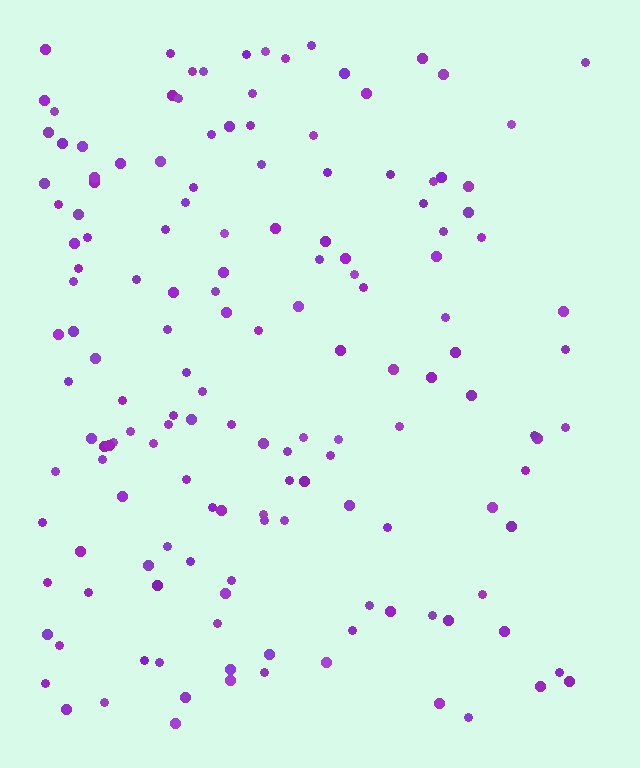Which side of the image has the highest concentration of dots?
The left.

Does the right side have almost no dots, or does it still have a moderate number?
Still a moderate number, just noticeably fewer than the left.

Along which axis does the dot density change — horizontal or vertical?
Horizontal.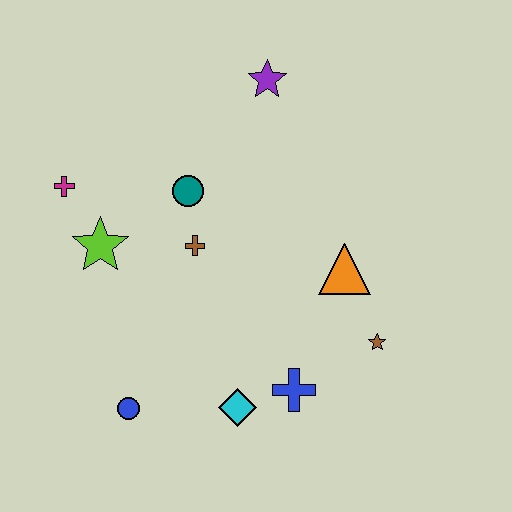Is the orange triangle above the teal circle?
No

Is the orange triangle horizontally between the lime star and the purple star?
No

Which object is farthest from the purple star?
The blue circle is farthest from the purple star.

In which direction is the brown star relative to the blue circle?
The brown star is to the right of the blue circle.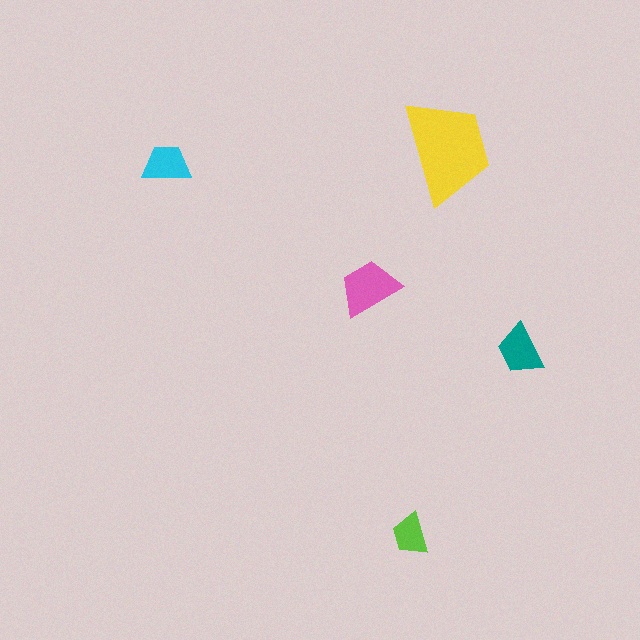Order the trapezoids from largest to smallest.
the yellow one, the pink one, the teal one, the cyan one, the lime one.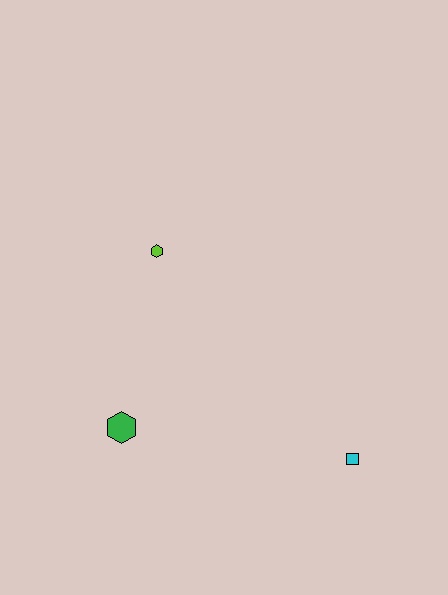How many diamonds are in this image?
There are no diamonds.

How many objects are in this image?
There are 3 objects.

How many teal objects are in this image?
There are no teal objects.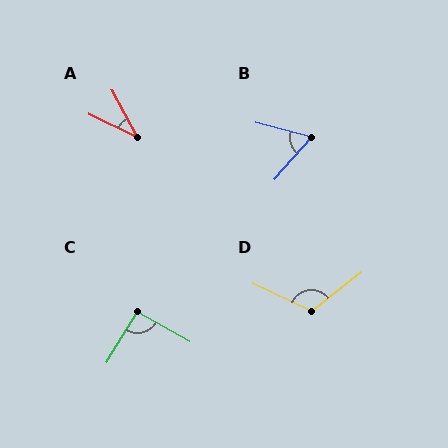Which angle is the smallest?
A, at approximately 36 degrees.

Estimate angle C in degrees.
Approximately 92 degrees.